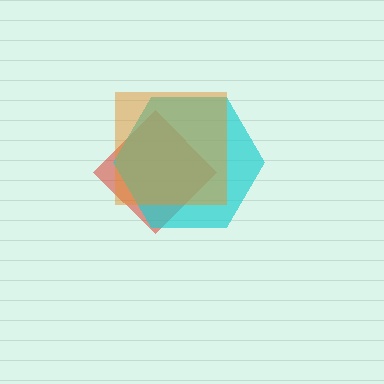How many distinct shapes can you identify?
There are 3 distinct shapes: a red diamond, a cyan hexagon, an orange square.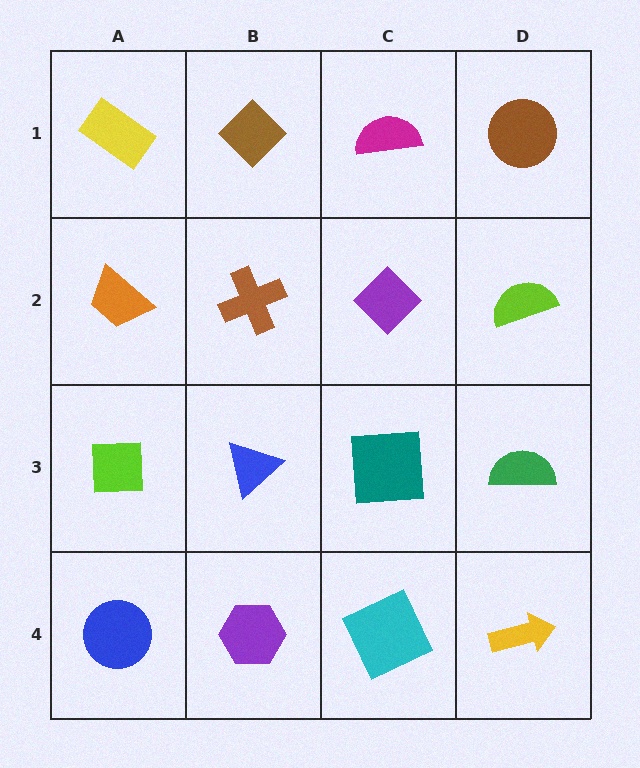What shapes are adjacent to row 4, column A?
A lime square (row 3, column A), a purple hexagon (row 4, column B).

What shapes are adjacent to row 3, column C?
A purple diamond (row 2, column C), a cyan square (row 4, column C), a blue triangle (row 3, column B), a green semicircle (row 3, column D).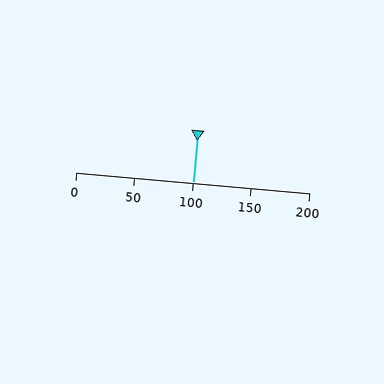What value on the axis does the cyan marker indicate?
The marker indicates approximately 100.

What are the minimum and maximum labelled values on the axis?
The axis runs from 0 to 200.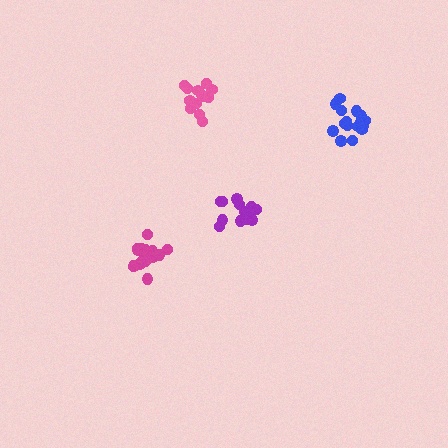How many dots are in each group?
Group 1: 13 dots, Group 2: 17 dots, Group 3: 14 dots, Group 4: 16 dots (60 total).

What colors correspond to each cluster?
The clusters are colored: purple, blue, pink, magenta.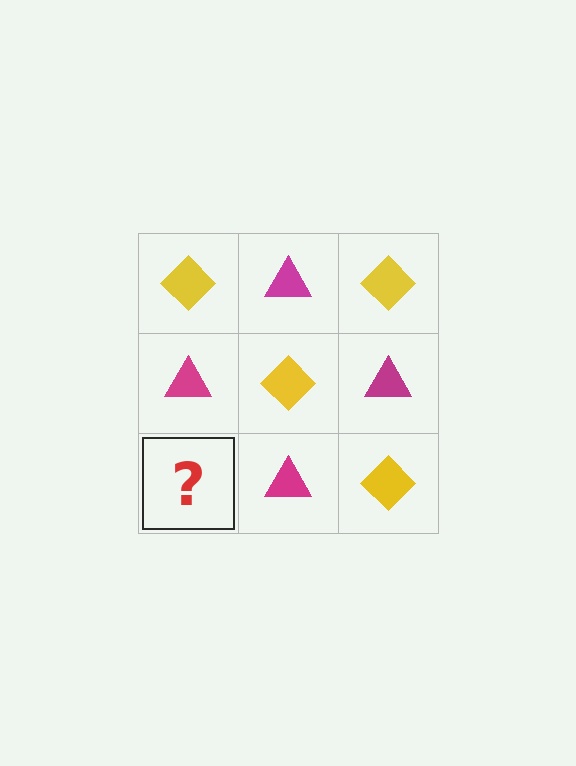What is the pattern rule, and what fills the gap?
The rule is that it alternates yellow diamond and magenta triangle in a checkerboard pattern. The gap should be filled with a yellow diamond.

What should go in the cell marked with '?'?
The missing cell should contain a yellow diamond.